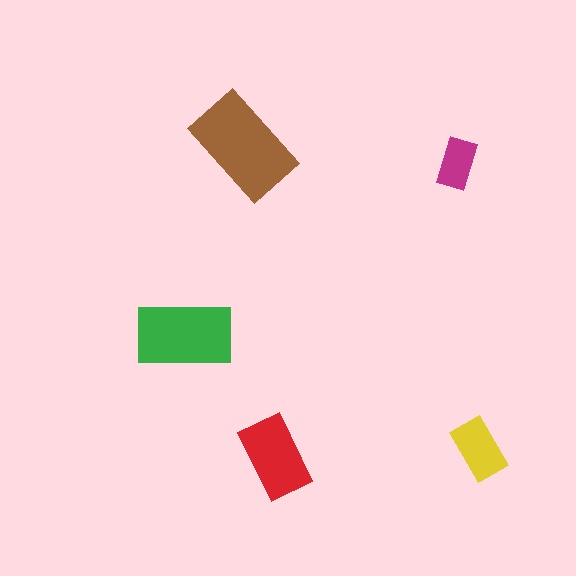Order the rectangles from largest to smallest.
the brown one, the green one, the red one, the yellow one, the magenta one.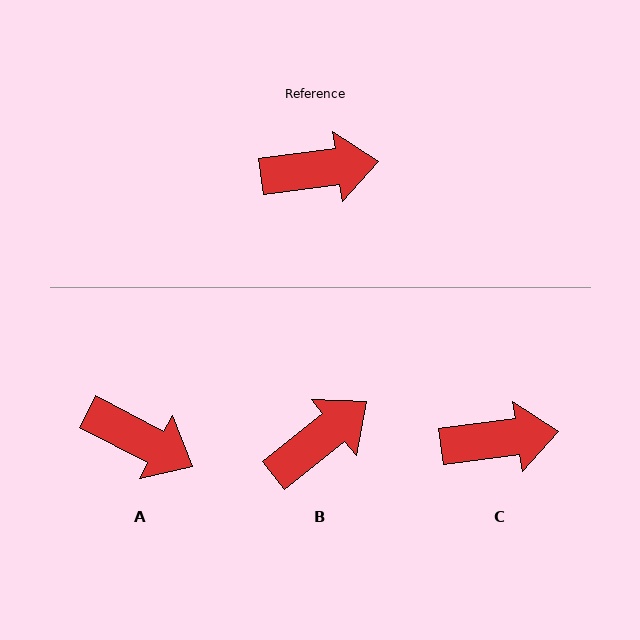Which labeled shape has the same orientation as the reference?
C.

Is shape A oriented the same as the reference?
No, it is off by about 35 degrees.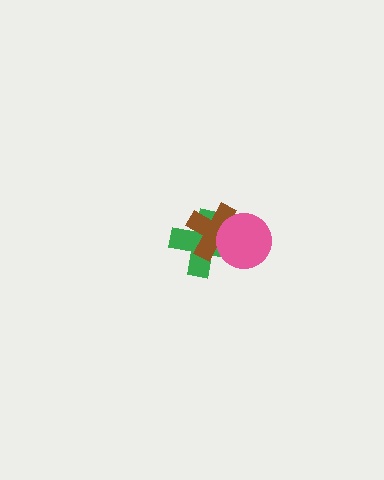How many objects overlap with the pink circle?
2 objects overlap with the pink circle.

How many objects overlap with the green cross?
2 objects overlap with the green cross.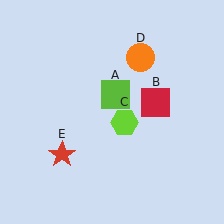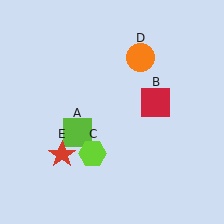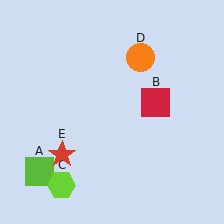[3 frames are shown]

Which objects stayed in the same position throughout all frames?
Red square (object B) and orange circle (object D) and red star (object E) remained stationary.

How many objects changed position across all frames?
2 objects changed position: lime square (object A), lime hexagon (object C).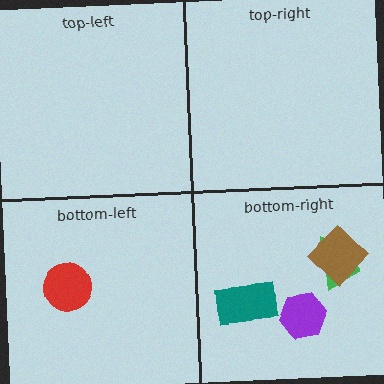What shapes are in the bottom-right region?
The green trapezoid, the brown diamond, the purple hexagon, the teal rectangle.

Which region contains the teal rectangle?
The bottom-right region.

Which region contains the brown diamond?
The bottom-right region.